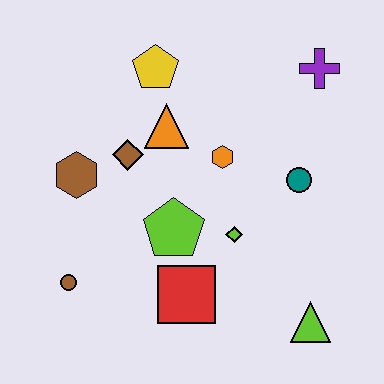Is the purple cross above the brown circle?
Yes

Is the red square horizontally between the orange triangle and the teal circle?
Yes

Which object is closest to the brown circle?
The brown hexagon is closest to the brown circle.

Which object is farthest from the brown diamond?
The lime triangle is farthest from the brown diamond.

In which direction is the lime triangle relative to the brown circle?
The lime triangle is to the right of the brown circle.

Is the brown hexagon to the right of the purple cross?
No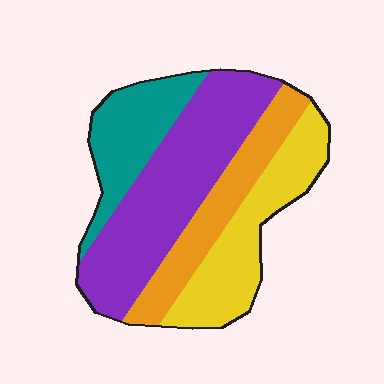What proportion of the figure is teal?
Teal takes up about one sixth (1/6) of the figure.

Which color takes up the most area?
Purple, at roughly 40%.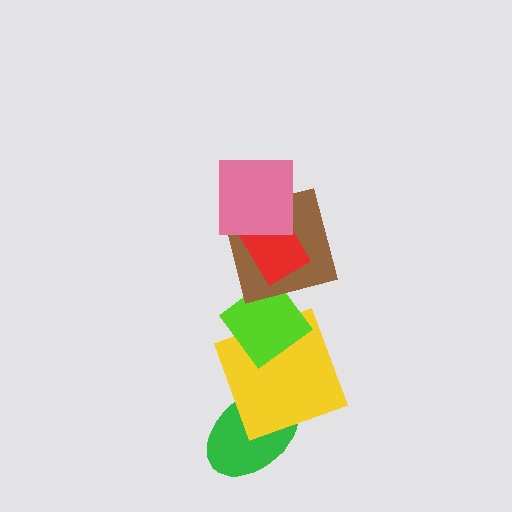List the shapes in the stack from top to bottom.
From top to bottom: the pink square, the red rectangle, the brown square, the lime diamond, the yellow square, the green ellipse.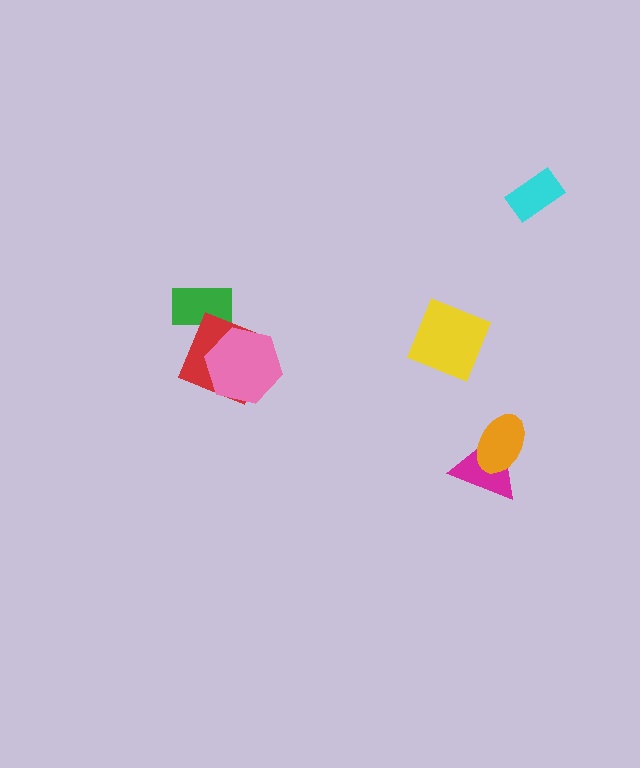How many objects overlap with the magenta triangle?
1 object overlaps with the magenta triangle.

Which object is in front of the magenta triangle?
The orange ellipse is in front of the magenta triangle.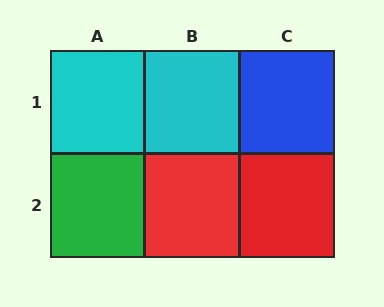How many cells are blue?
1 cell is blue.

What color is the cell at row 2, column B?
Red.